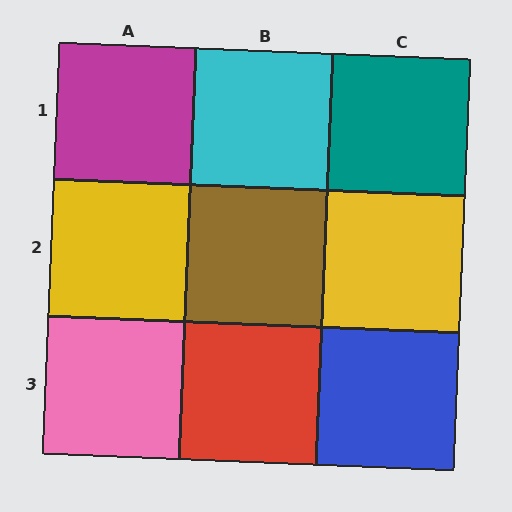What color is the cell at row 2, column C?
Yellow.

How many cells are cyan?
1 cell is cyan.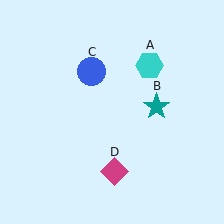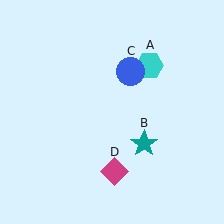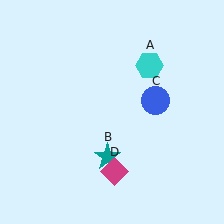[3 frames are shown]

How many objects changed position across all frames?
2 objects changed position: teal star (object B), blue circle (object C).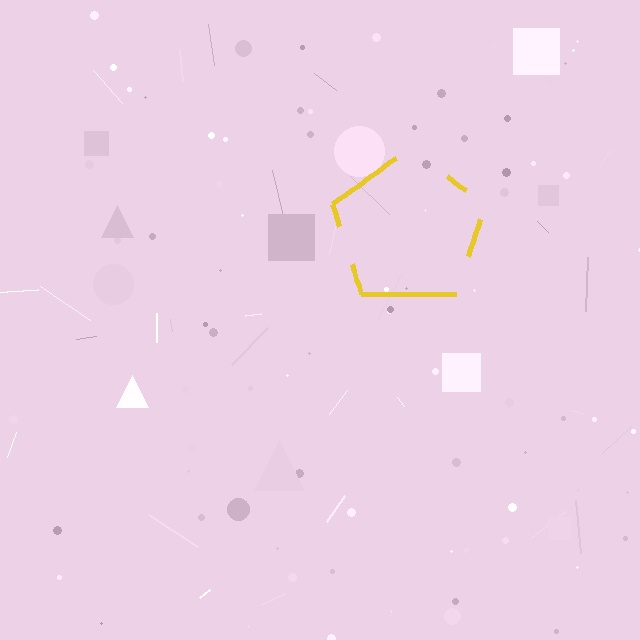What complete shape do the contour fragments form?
The contour fragments form a pentagon.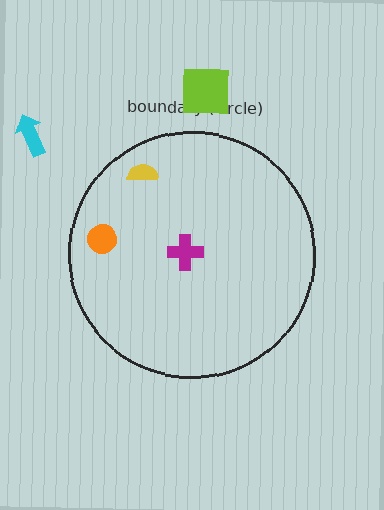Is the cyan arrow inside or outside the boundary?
Outside.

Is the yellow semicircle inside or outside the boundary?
Inside.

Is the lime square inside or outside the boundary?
Outside.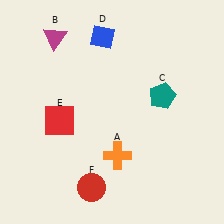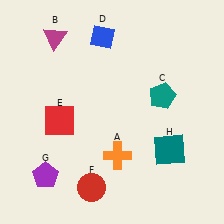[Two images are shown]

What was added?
A purple pentagon (G), a teal square (H) were added in Image 2.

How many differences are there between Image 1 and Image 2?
There are 2 differences between the two images.